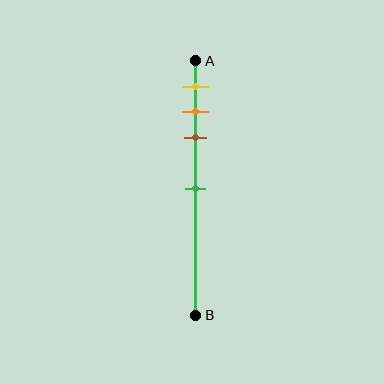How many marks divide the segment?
There are 4 marks dividing the segment.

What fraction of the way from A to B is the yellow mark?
The yellow mark is approximately 10% (0.1) of the way from A to B.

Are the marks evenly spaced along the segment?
No, the marks are not evenly spaced.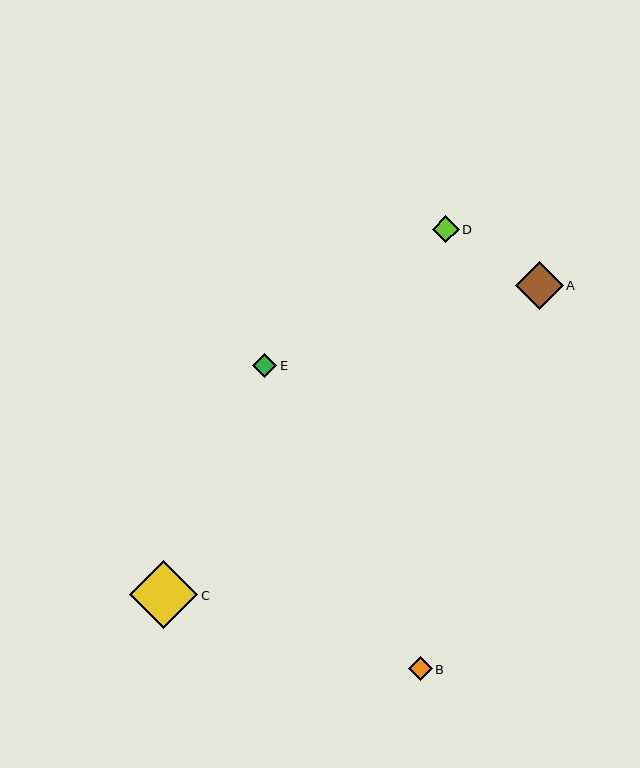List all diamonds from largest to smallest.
From largest to smallest: C, A, D, E, B.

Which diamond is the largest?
Diamond C is the largest with a size of approximately 68 pixels.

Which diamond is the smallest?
Diamond B is the smallest with a size of approximately 23 pixels.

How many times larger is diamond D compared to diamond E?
Diamond D is approximately 1.1 times the size of diamond E.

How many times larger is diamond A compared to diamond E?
Diamond A is approximately 2.0 times the size of diamond E.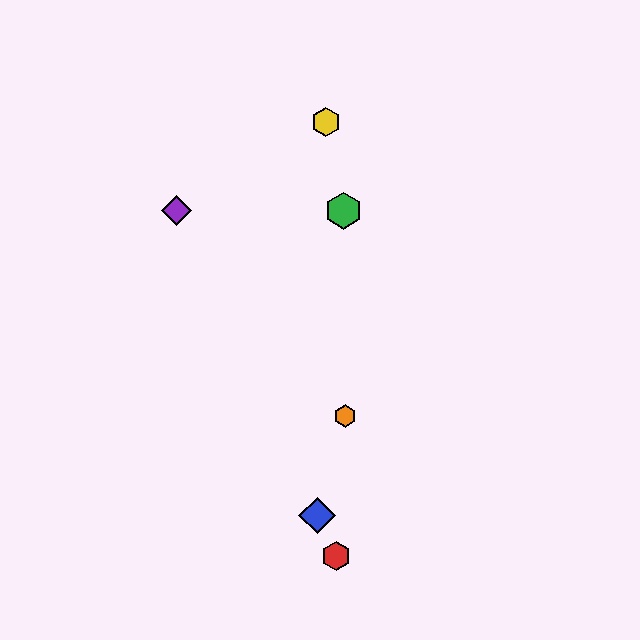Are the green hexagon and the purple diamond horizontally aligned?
Yes, both are at y≈211.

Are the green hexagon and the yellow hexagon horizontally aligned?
No, the green hexagon is at y≈211 and the yellow hexagon is at y≈122.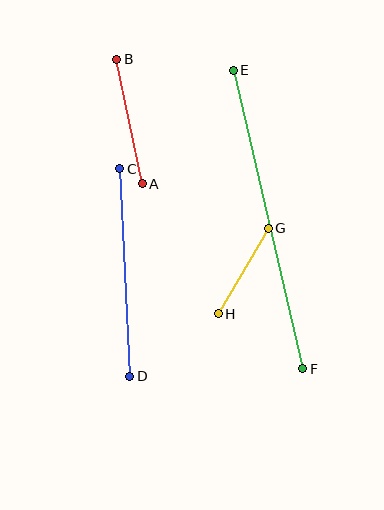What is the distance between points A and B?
The distance is approximately 127 pixels.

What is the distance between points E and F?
The distance is approximately 306 pixels.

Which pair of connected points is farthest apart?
Points E and F are farthest apart.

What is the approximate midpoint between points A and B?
The midpoint is at approximately (129, 122) pixels.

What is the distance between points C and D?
The distance is approximately 207 pixels.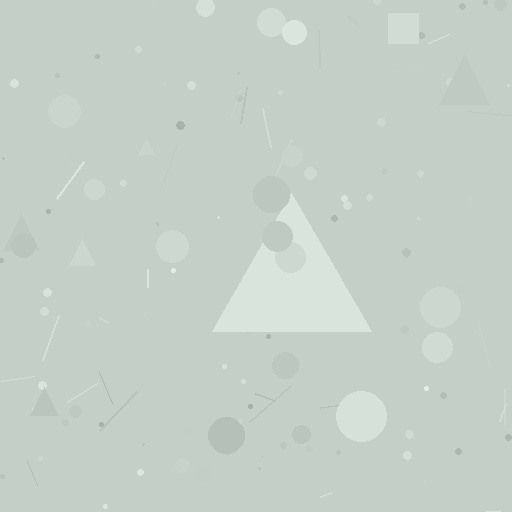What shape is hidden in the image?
A triangle is hidden in the image.